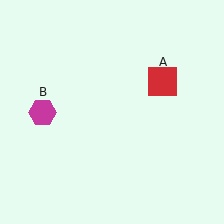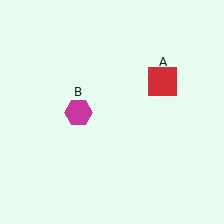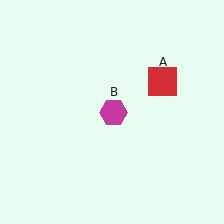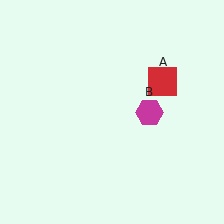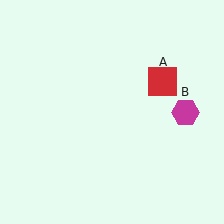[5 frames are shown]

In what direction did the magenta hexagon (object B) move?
The magenta hexagon (object B) moved right.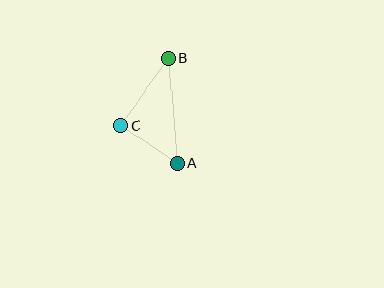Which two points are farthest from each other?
Points A and B are farthest from each other.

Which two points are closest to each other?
Points A and C are closest to each other.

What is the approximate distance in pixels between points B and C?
The distance between B and C is approximately 83 pixels.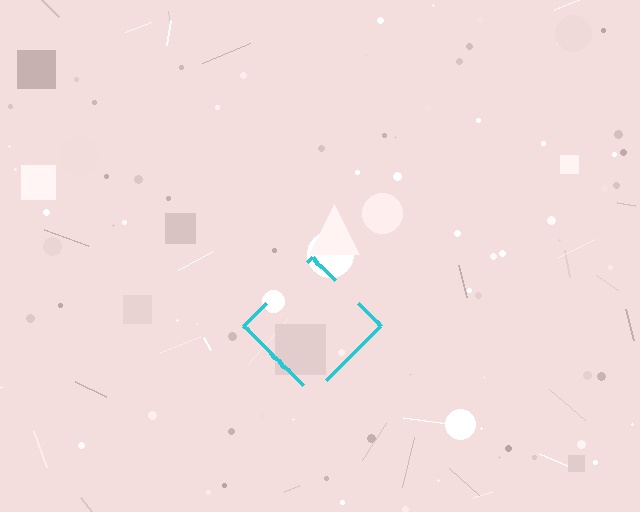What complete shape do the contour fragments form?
The contour fragments form a diamond.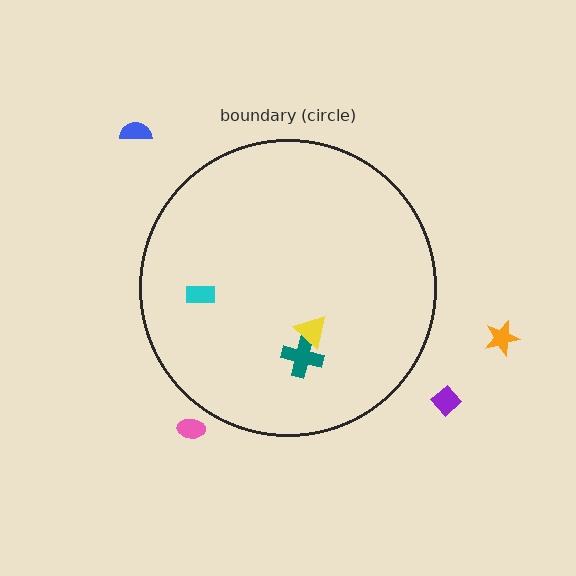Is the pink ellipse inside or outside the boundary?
Outside.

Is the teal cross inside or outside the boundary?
Inside.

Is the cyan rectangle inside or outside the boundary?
Inside.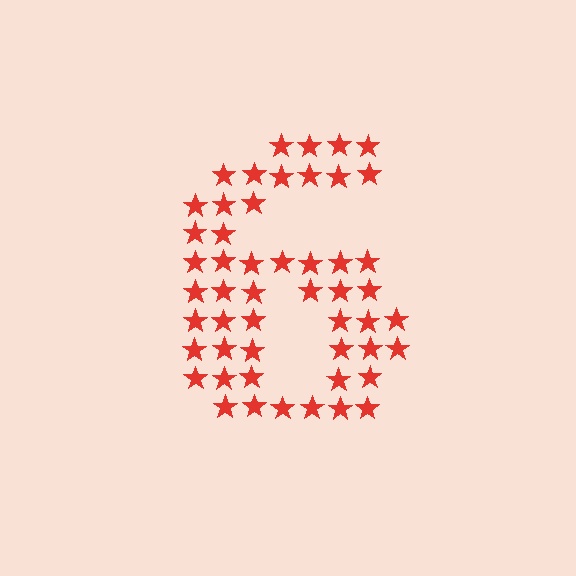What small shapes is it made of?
It is made of small stars.